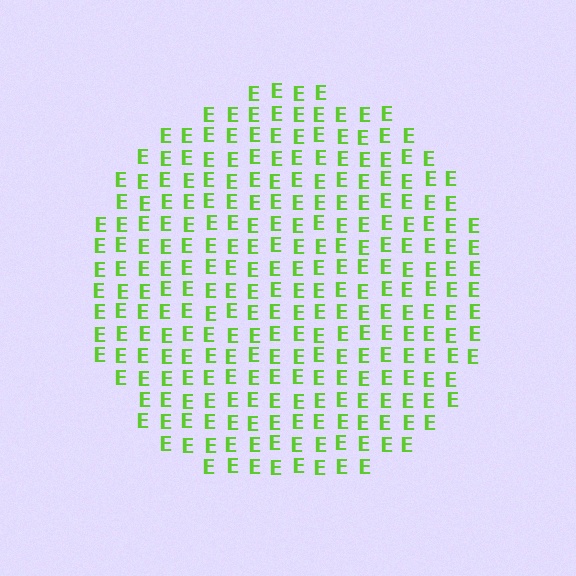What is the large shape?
The large shape is a circle.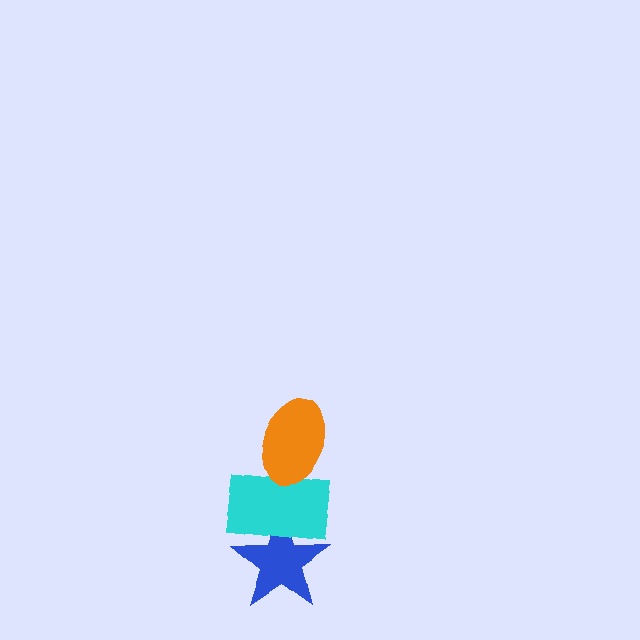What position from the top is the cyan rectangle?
The cyan rectangle is 2nd from the top.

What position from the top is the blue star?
The blue star is 3rd from the top.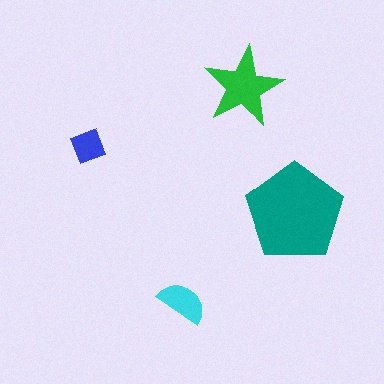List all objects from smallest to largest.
The blue square, the cyan semicircle, the green star, the teal pentagon.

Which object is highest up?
The green star is topmost.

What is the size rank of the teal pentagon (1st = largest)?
1st.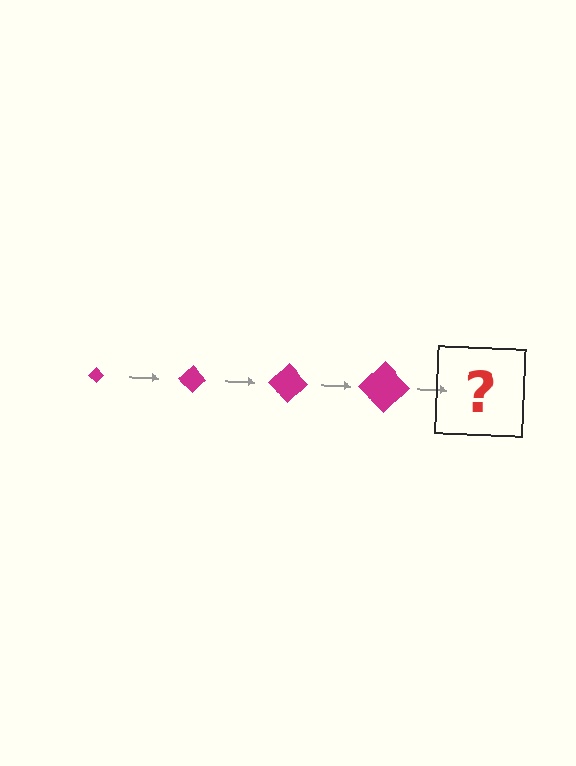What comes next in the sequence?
The next element should be a magenta diamond, larger than the previous one.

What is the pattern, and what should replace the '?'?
The pattern is that the diamond gets progressively larger each step. The '?' should be a magenta diamond, larger than the previous one.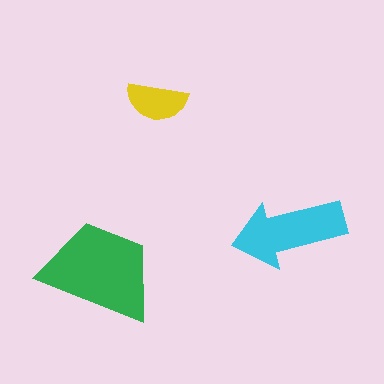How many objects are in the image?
There are 3 objects in the image.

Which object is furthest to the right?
The cyan arrow is rightmost.